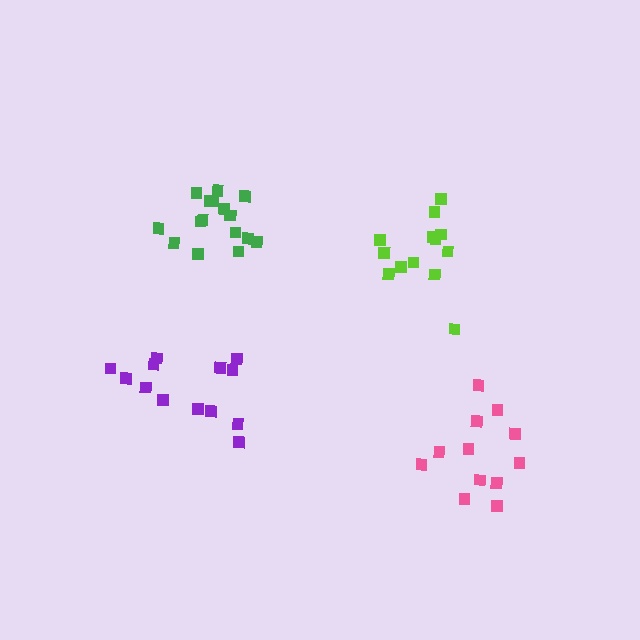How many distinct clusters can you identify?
There are 4 distinct clusters.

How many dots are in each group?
Group 1: 13 dots, Group 2: 13 dots, Group 3: 12 dots, Group 4: 16 dots (54 total).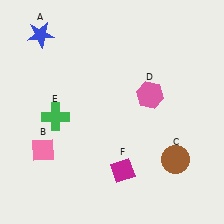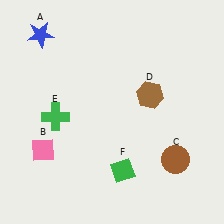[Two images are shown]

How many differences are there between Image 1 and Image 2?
There are 2 differences between the two images.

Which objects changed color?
D changed from pink to brown. F changed from magenta to green.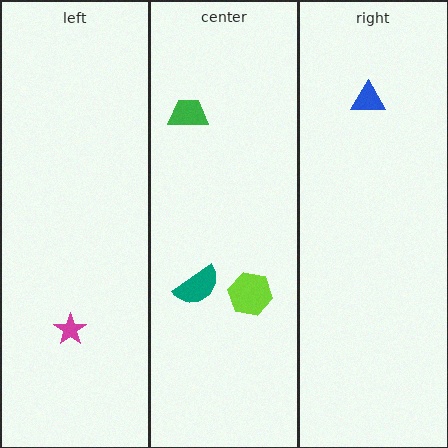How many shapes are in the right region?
1.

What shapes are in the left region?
The magenta star.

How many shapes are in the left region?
1.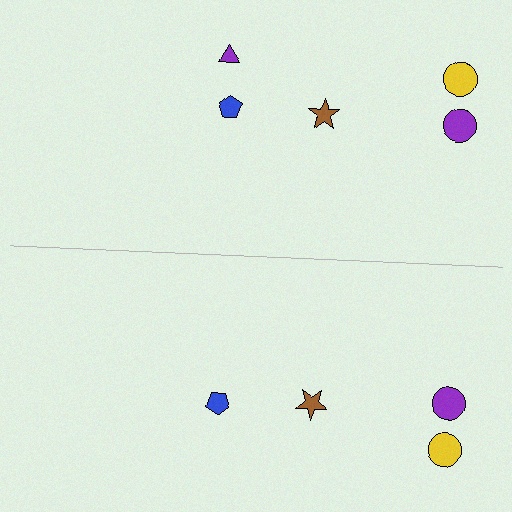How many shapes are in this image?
There are 9 shapes in this image.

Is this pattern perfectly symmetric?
No, the pattern is not perfectly symmetric. A purple triangle is missing from the bottom side.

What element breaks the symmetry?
A purple triangle is missing from the bottom side.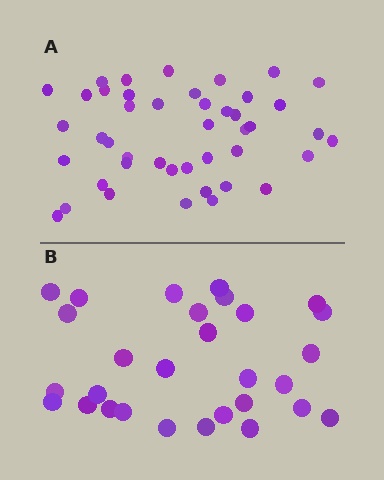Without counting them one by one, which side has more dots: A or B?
Region A (the top region) has more dots.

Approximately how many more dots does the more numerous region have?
Region A has approximately 15 more dots than region B.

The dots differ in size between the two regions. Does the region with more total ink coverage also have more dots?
No. Region B has more total ink coverage because its dots are larger, but region A actually contains more individual dots. Total area can be misleading — the number of items is what matters here.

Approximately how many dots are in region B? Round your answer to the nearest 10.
About 30 dots. (The exact count is 29, which rounds to 30.)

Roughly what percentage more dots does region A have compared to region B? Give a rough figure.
About 50% more.